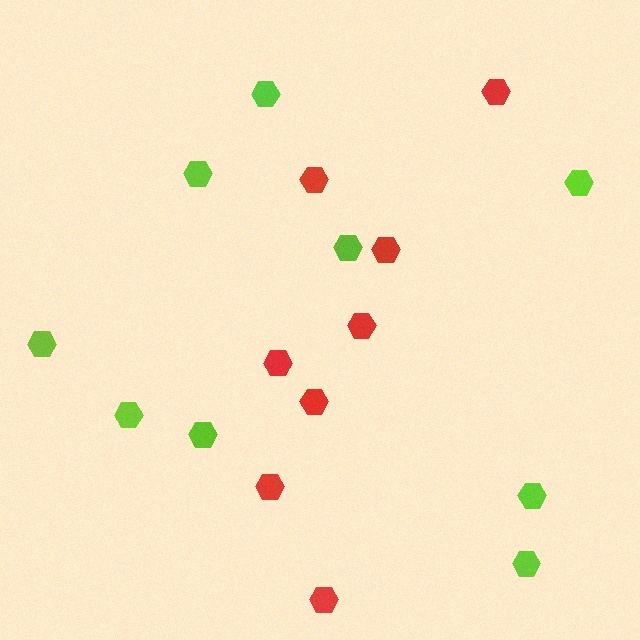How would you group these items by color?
There are 2 groups: one group of lime hexagons (9) and one group of red hexagons (8).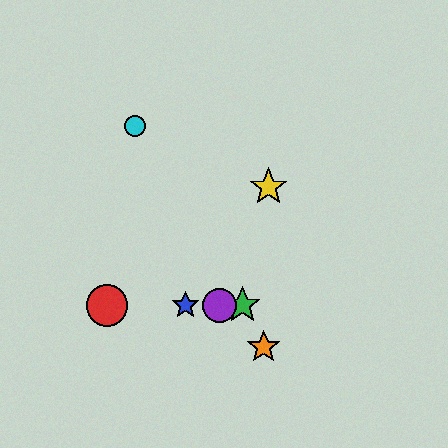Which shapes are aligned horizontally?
The red circle, the blue star, the green star, the purple circle are aligned horizontally.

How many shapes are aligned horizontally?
4 shapes (the red circle, the blue star, the green star, the purple circle) are aligned horizontally.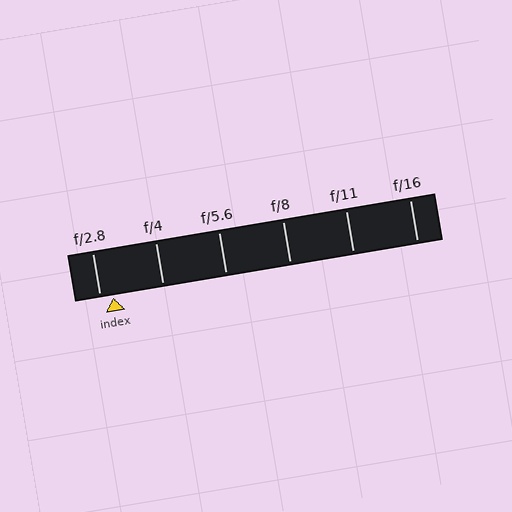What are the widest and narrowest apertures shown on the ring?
The widest aperture shown is f/2.8 and the narrowest is f/16.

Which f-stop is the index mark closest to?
The index mark is closest to f/2.8.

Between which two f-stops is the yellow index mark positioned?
The index mark is between f/2.8 and f/4.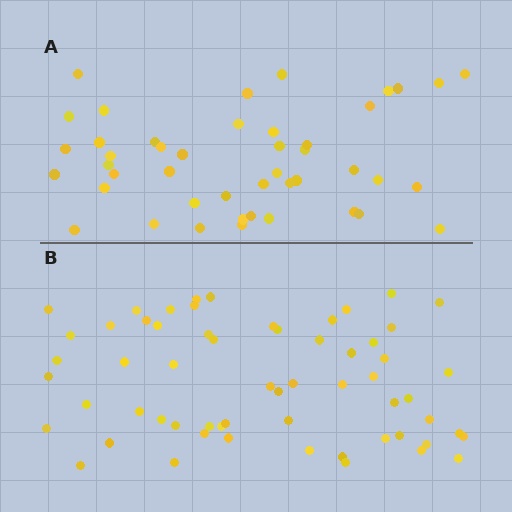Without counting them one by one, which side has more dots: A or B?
Region B (the bottom region) has more dots.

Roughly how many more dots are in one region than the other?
Region B has approximately 15 more dots than region A.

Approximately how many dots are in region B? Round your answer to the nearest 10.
About 60 dots.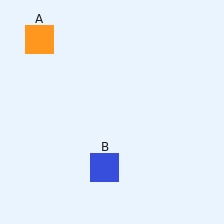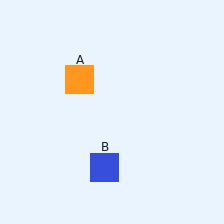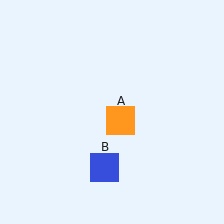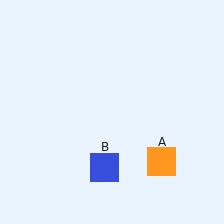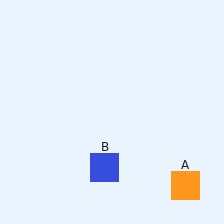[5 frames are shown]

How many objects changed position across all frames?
1 object changed position: orange square (object A).